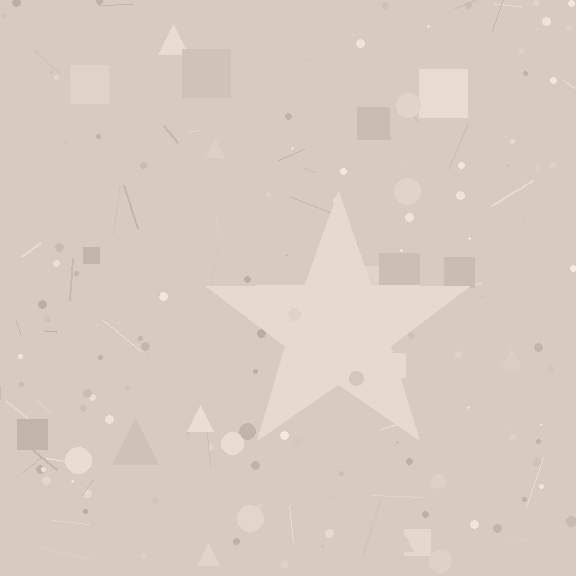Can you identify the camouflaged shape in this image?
The camouflaged shape is a star.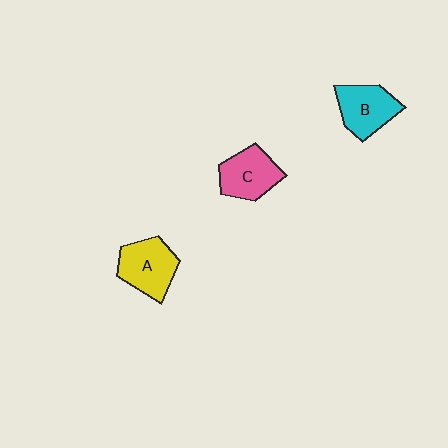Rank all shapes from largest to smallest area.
From largest to smallest: A (yellow), B (cyan), C (pink).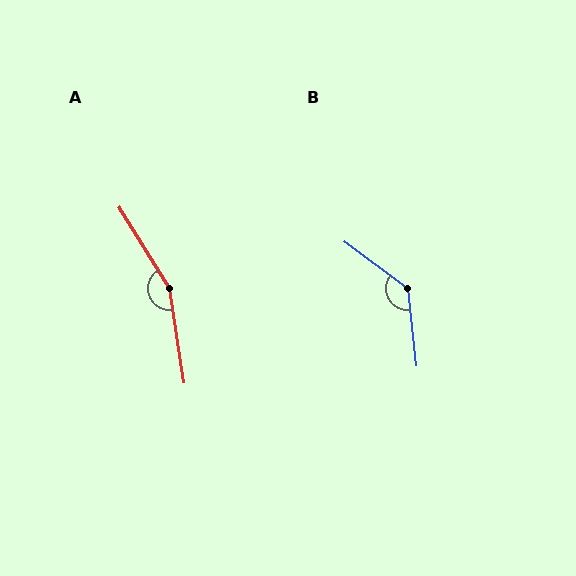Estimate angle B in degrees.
Approximately 133 degrees.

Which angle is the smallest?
B, at approximately 133 degrees.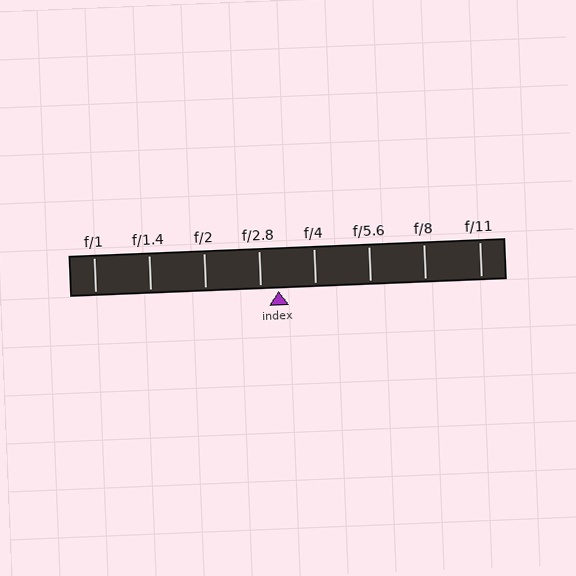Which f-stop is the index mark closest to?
The index mark is closest to f/2.8.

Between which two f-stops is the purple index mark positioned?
The index mark is between f/2.8 and f/4.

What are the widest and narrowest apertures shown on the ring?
The widest aperture shown is f/1 and the narrowest is f/11.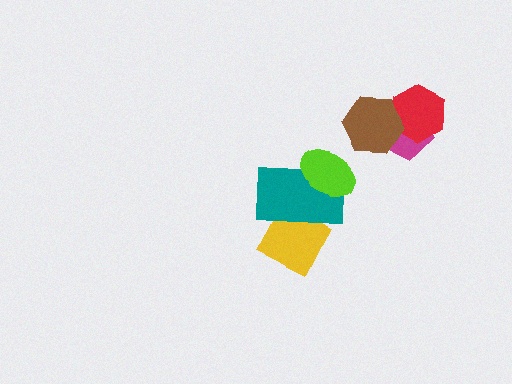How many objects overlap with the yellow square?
1 object overlaps with the yellow square.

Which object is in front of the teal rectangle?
The lime ellipse is in front of the teal rectangle.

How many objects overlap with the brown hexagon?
2 objects overlap with the brown hexagon.